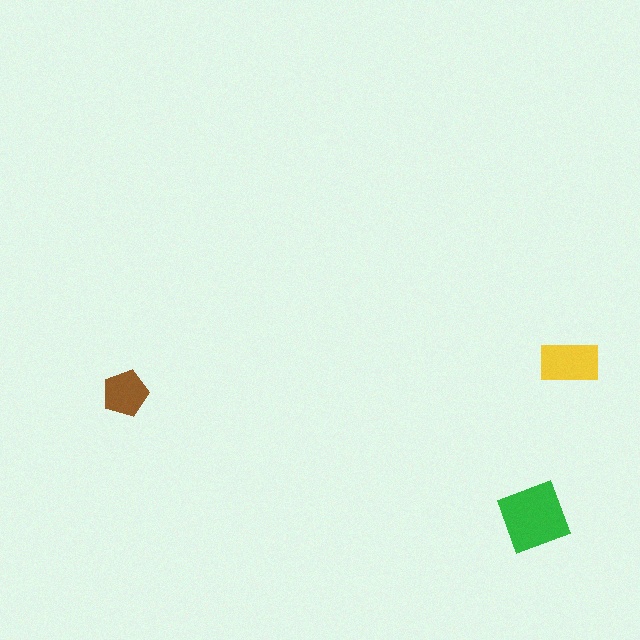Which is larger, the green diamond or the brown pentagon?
The green diamond.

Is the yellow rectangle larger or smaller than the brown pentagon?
Larger.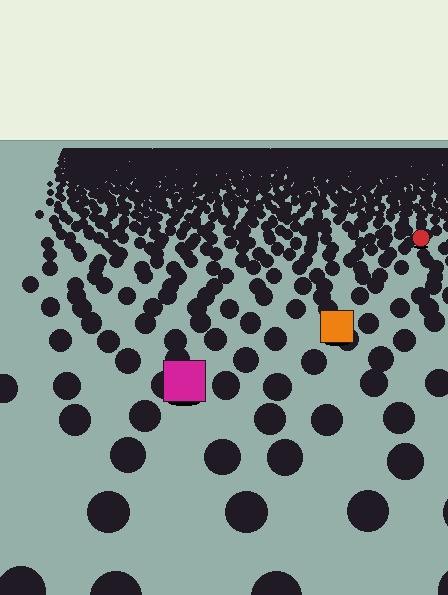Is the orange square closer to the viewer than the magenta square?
No. The magenta square is closer — you can tell from the texture gradient: the ground texture is coarser near it.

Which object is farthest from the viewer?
The red circle is farthest from the viewer. It appears smaller and the ground texture around it is denser.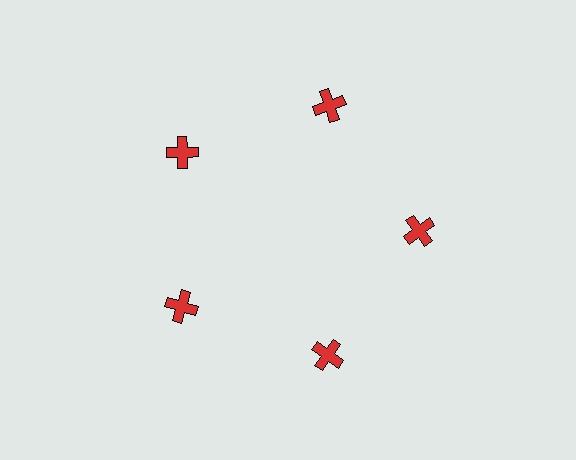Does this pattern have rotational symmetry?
Yes, this pattern has 5-fold rotational symmetry. It looks the same after rotating 72 degrees around the center.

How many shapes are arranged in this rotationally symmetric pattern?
There are 5 shapes, arranged in 5 groups of 1.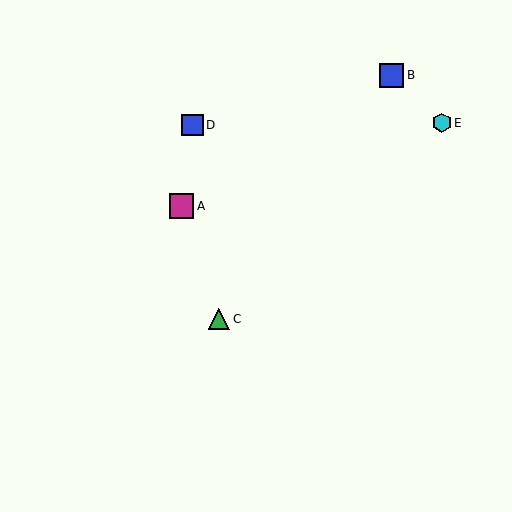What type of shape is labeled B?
Shape B is a blue square.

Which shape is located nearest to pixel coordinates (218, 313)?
The green triangle (labeled C) at (219, 319) is nearest to that location.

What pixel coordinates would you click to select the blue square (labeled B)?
Click at (391, 75) to select the blue square B.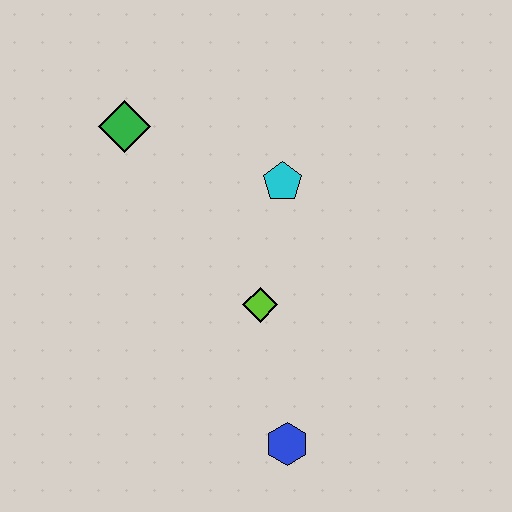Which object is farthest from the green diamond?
The blue hexagon is farthest from the green diamond.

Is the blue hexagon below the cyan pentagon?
Yes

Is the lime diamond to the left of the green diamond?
No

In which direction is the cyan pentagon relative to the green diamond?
The cyan pentagon is to the right of the green diamond.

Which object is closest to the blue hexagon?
The lime diamond is closest to the blue hexagon.